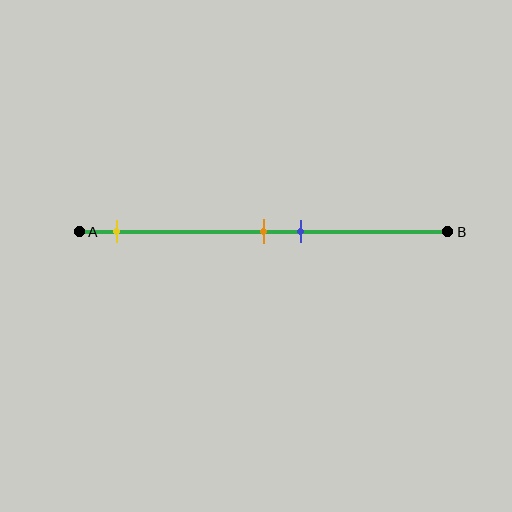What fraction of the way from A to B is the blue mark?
The blue mark is approximately 60% (0.6) of the way from A to B.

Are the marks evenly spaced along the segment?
No, the marks are not evenly spaced.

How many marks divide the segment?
There are 3 marks dividing the segment.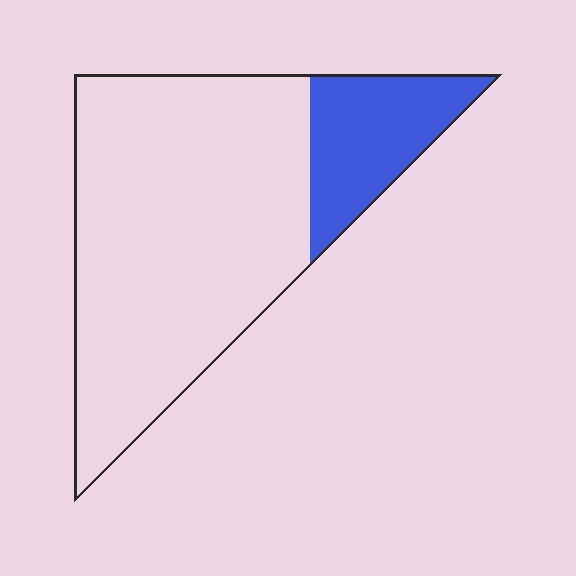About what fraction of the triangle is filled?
About one fifth (1/5).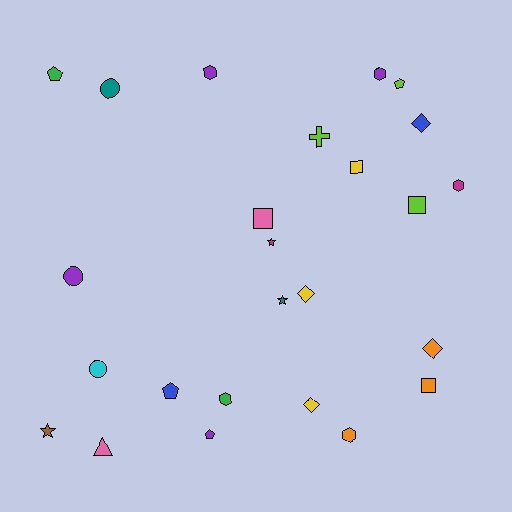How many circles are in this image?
There are 3 circles.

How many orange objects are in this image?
There are 3 orange objects.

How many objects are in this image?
There are 25 objects.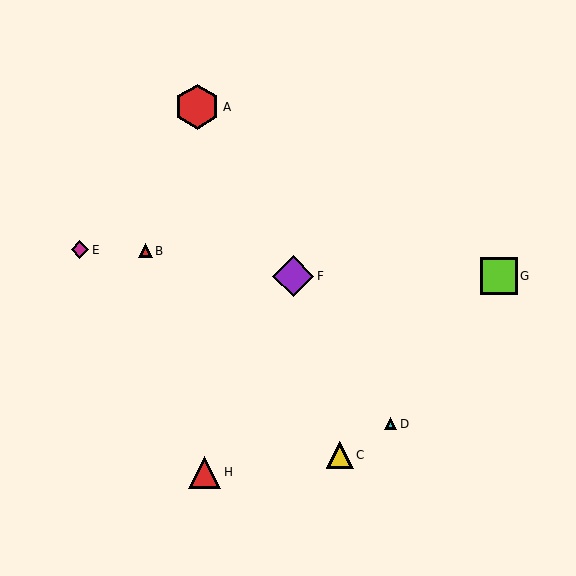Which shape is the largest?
The red hexagon (labeled A) is the largest.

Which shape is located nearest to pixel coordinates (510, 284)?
The lime square (labeled G) at (499, 276) is nearest to that location.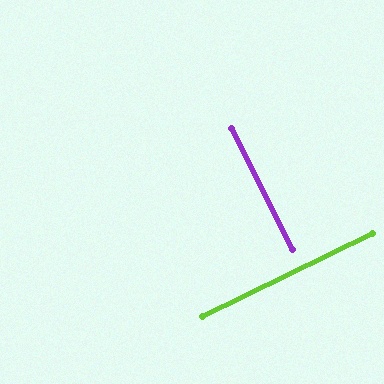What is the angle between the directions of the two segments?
Approximately 89 degrees.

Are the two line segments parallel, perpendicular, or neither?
Perpendicular — they meet at approximately 89°.